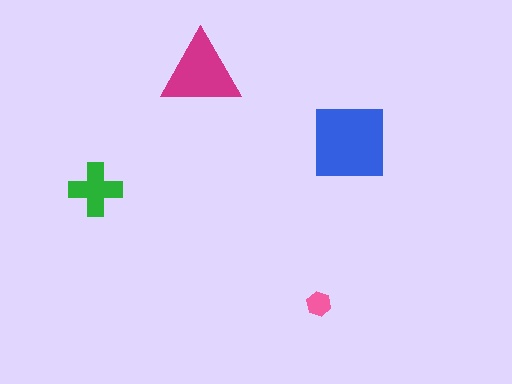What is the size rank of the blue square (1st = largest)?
1st.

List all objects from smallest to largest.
The pink hexagon, the green cross, the magenta triangle, the blue square.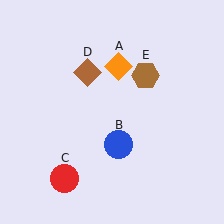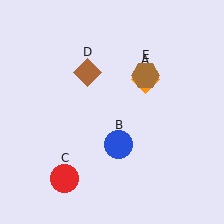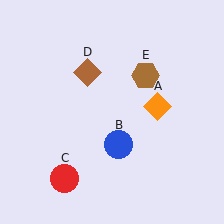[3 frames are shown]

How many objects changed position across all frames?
1 object changed position: orange diamond (object A).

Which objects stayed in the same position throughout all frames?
Blue circle (object B) and red circle (object C) and brown diamond (object D) and brown hexagon (object E) remained stationary.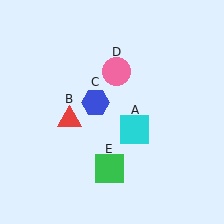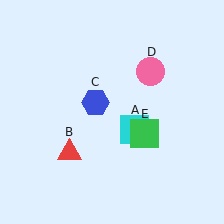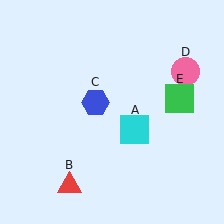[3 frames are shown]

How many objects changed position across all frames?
3 objects changed position: red triangle (object B), pink circle (object D), green square (object E).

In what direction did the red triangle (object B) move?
The red triangle (object B) moved down.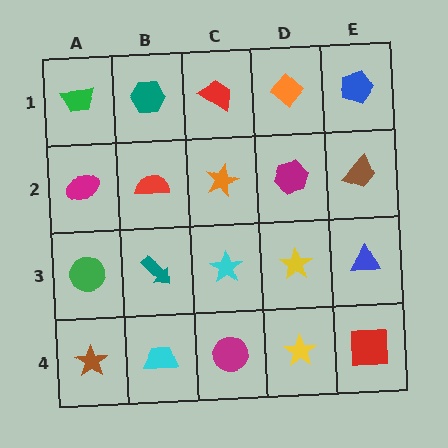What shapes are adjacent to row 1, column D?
A magenta hexagon (row 2, column D), a red trapezoid (row 1, column C), a blue pentagon (row 1, column E).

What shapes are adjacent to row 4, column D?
A yellow star (row 3, column D), a magenta circle (row 4, column C), a red square (row 4, column E).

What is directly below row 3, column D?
A yellow star.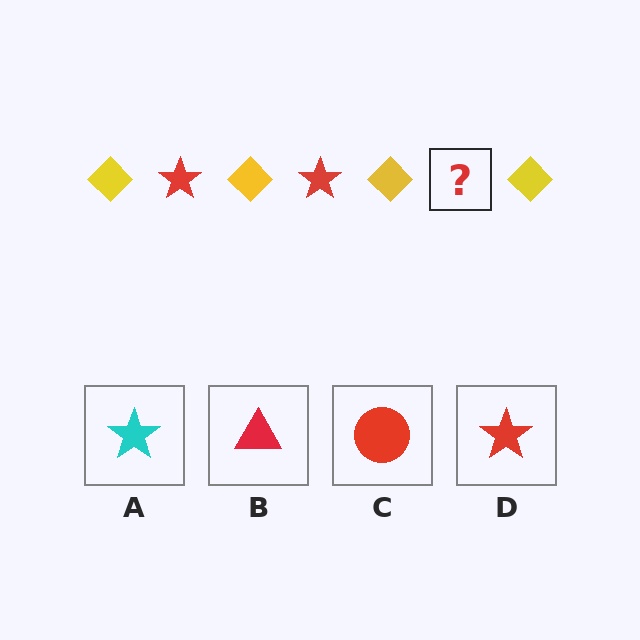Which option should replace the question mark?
Option D.